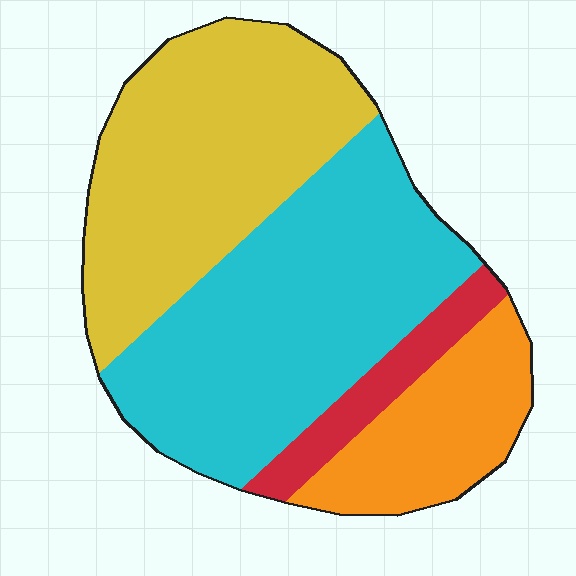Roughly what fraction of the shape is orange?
Orange covers roughly 15% of the shape.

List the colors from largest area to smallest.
From largest to smallest: cyan, yellow, orange, red.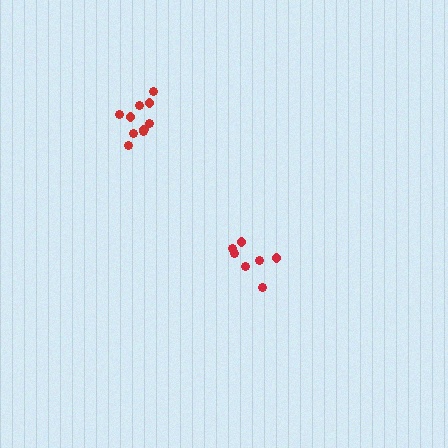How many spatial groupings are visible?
There are 2 spatial groupings.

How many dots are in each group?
Group 1: 10 dots, Group 2: 7 dots (17 total).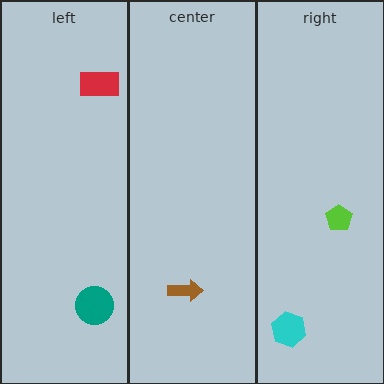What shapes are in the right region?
The lime pentagon, the cyan hexagon.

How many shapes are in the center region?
1.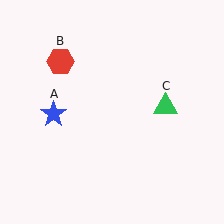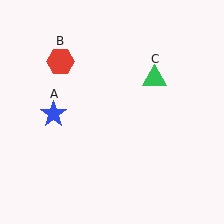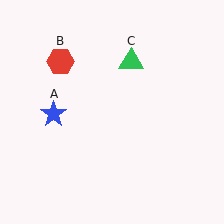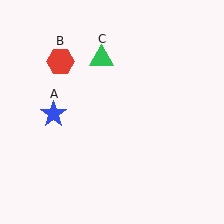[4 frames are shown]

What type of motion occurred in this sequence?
The green triangle (object C) rotated counterclockwise around the center of the scene.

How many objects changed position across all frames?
1 object changed position: green triangle (object C).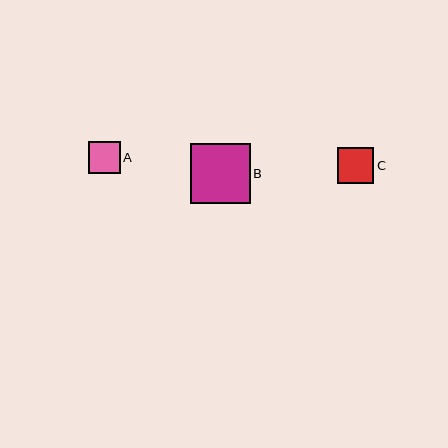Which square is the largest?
Square B is the largest with a size of approximately 60 pixels.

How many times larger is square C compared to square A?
Square C is approximately 1.2 times the size of square A.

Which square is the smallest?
Square A is the smallest with a size of approximately 32 pixels.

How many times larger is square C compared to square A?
Square C is approximately 1.2 times the size of square A.